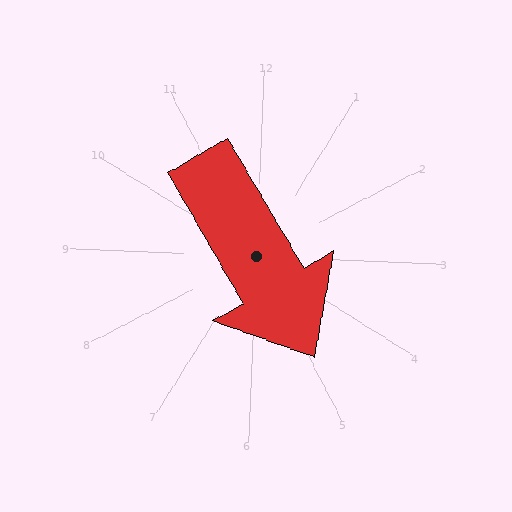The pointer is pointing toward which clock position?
Roughly 5 o'clock.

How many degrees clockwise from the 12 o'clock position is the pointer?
Approximately 147 degrees.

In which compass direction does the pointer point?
Southeast.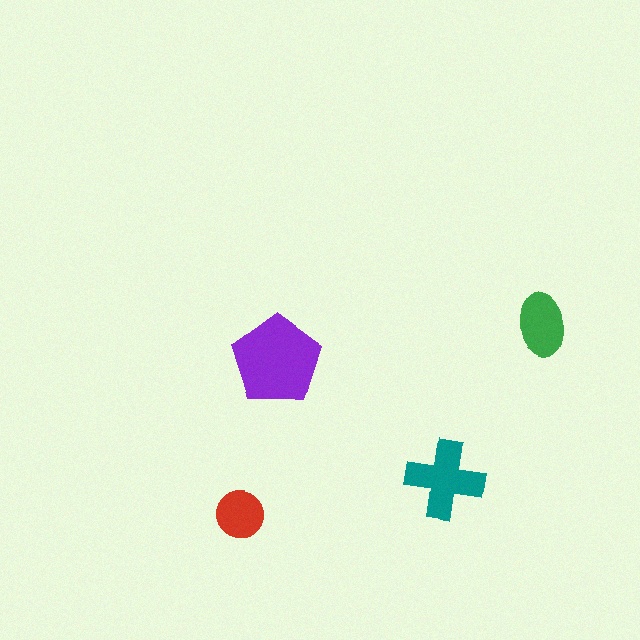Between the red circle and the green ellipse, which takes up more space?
The green ellipse.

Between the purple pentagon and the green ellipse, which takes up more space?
The purple pentagon.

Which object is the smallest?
The red circle.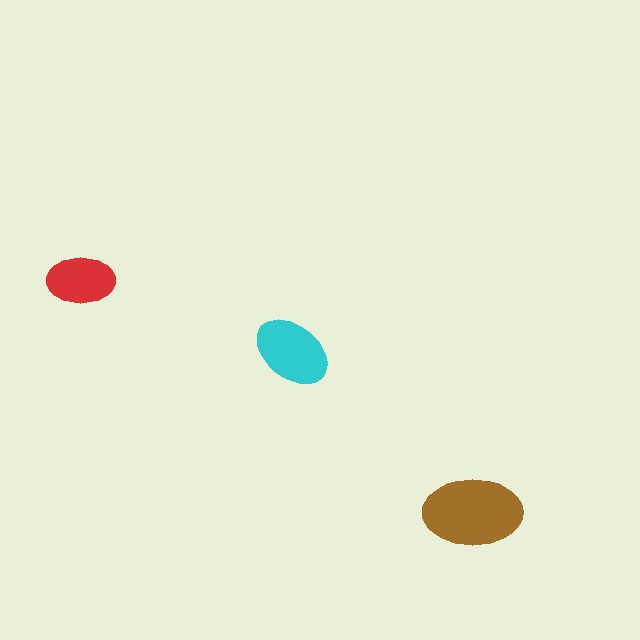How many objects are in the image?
There are 3 objects in the image.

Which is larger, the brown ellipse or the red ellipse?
The brown one.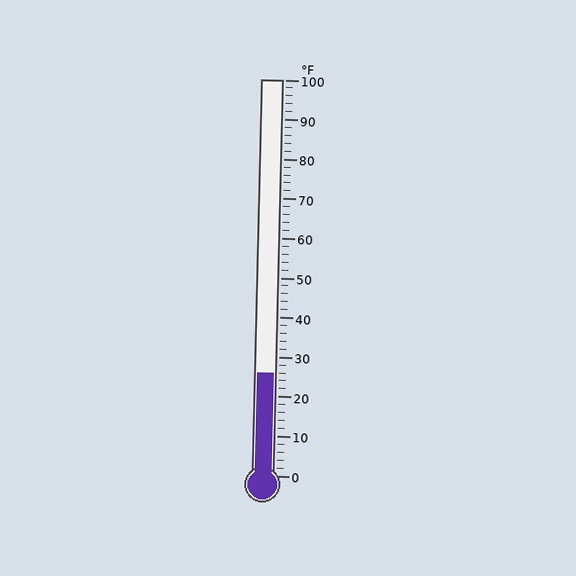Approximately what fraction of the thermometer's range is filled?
The thermometer is filled to approximately 25% of its range.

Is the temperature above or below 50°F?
The temperature is below 50°F.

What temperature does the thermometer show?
The thermometer shows approximately 26°F.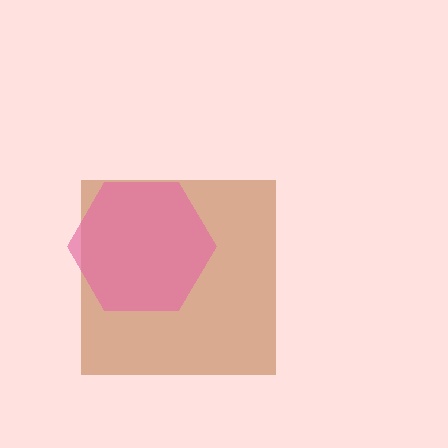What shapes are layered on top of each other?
The layered shapes are: a brown square, a pink hexagon.